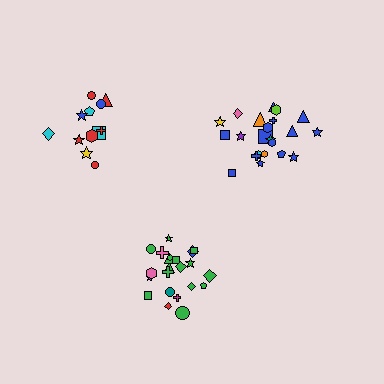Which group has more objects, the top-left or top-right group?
The top-right group.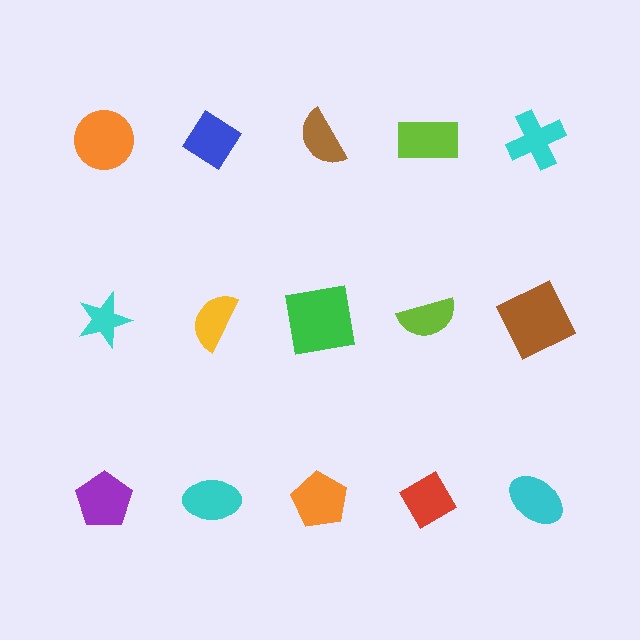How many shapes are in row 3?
5 shapes.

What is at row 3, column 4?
A red diamond.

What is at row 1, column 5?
A cyan cross.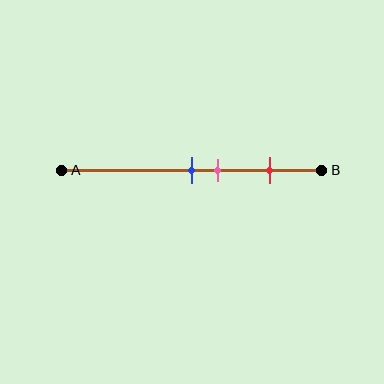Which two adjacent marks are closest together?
The blue and pink marks are the closest adjacent pair.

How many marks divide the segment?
There are 3 marks dividing the segment.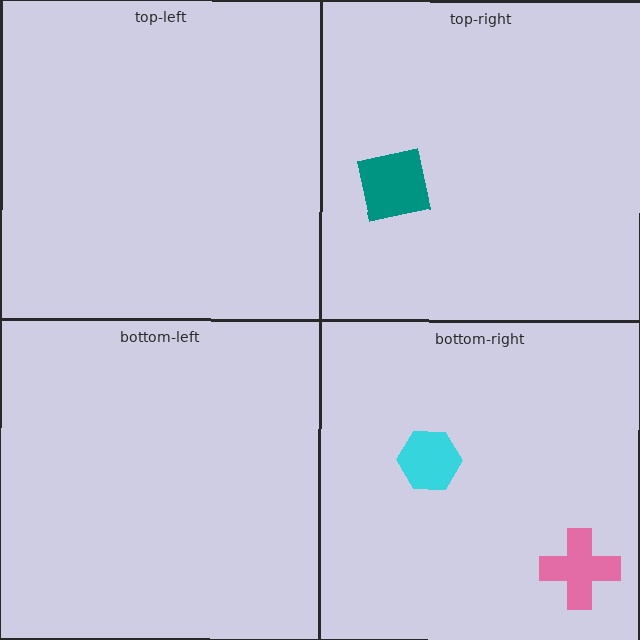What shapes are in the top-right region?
The teal square.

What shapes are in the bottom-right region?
The pink cross, the cyan hexagon.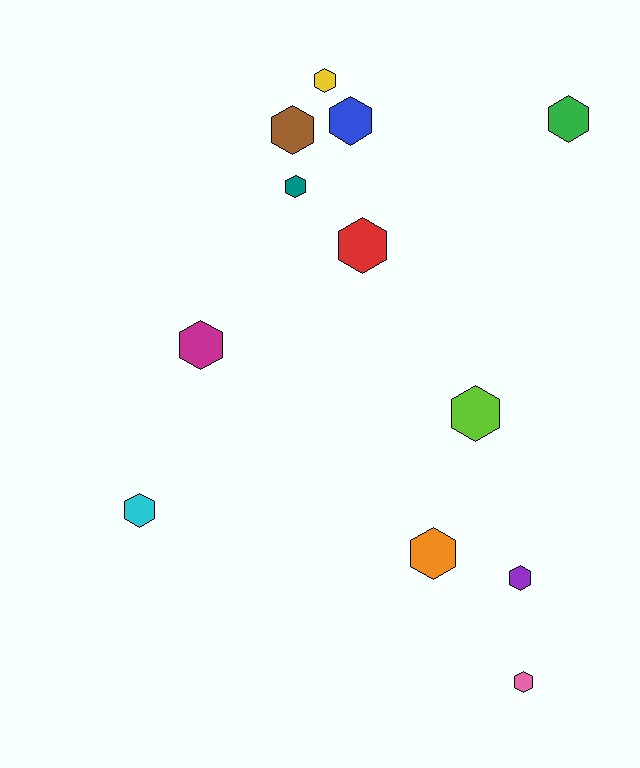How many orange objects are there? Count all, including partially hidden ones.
There is 1 orange object.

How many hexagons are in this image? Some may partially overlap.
There are 12 hexagons.